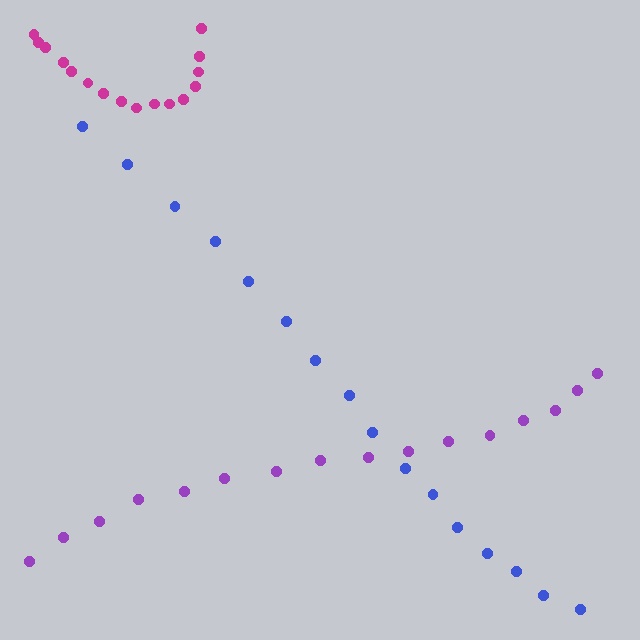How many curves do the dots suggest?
There are 3 distinct paths.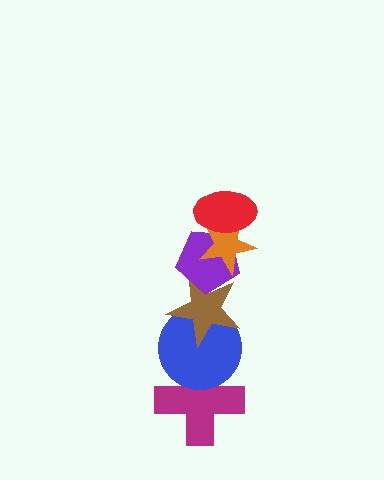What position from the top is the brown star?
The brown star is 4th from the top.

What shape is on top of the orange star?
The red ellipse is on top of the orange star.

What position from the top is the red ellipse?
The red ellipse is 1st from the top.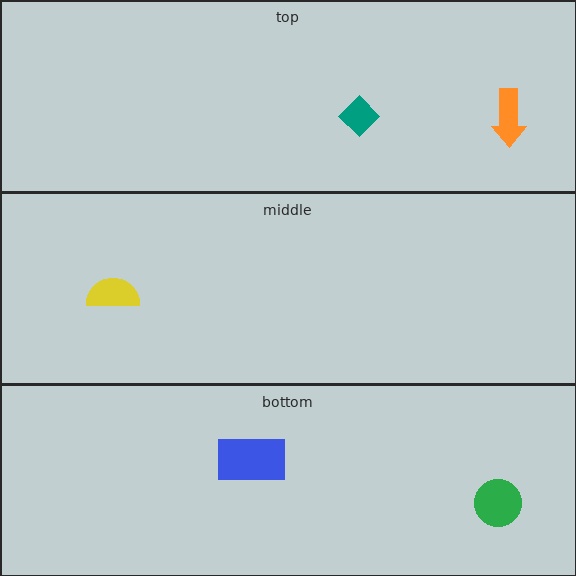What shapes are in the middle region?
The yellow semicircle.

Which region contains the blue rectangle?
The bottom region.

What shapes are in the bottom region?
The green circle, the blue rectangle.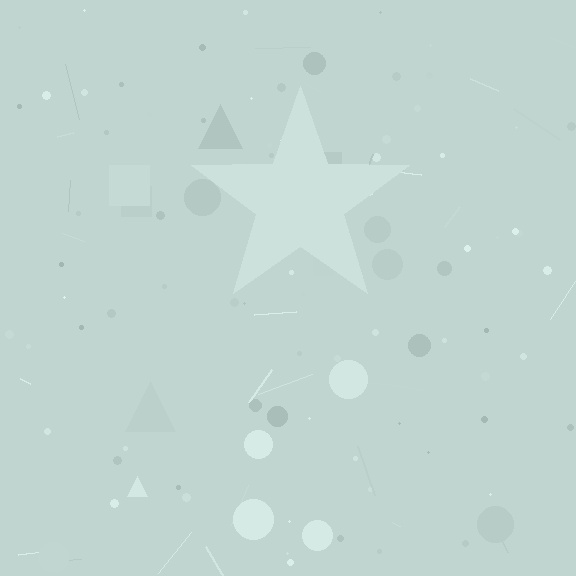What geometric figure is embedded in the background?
A star is embedded in the background.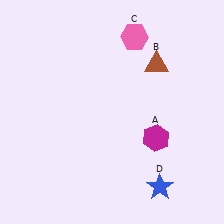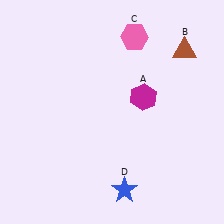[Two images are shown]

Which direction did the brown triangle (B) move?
The brown triangle (B) moved right.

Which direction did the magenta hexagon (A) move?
The magenta hexagon (A) moved up.